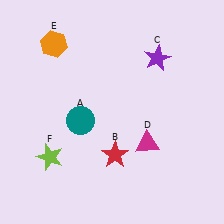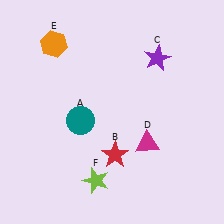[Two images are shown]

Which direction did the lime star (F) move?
The lime star (F) moved right.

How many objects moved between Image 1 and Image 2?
1 object moved between the two images.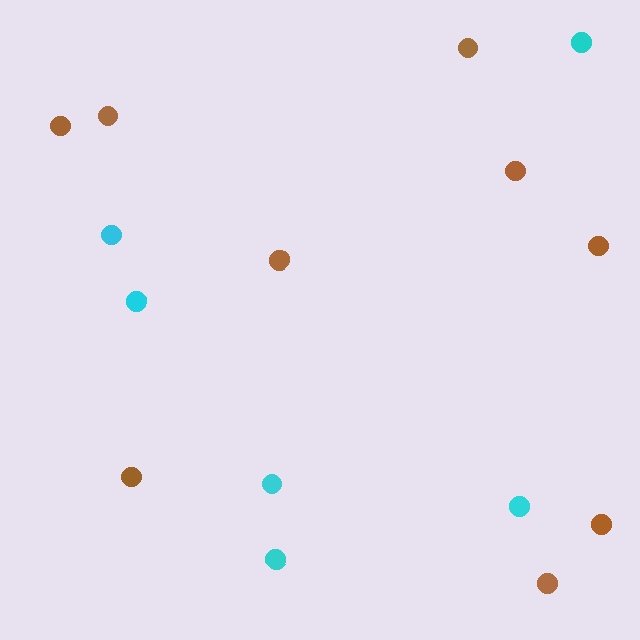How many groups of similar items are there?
There are 2 groups: one group of cyan circles (6) and one group of brown circles (9).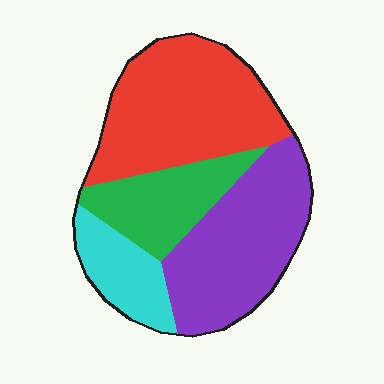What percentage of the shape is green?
Green takes up about one sixth (1/6) of the shape.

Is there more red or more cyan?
Red.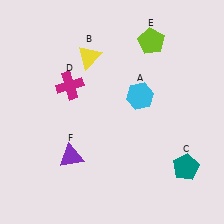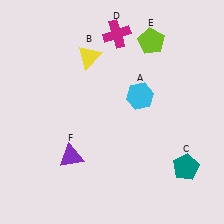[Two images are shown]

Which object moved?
The magenta cross (D) moved up.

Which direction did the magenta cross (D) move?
The magenta cross (D) moved up.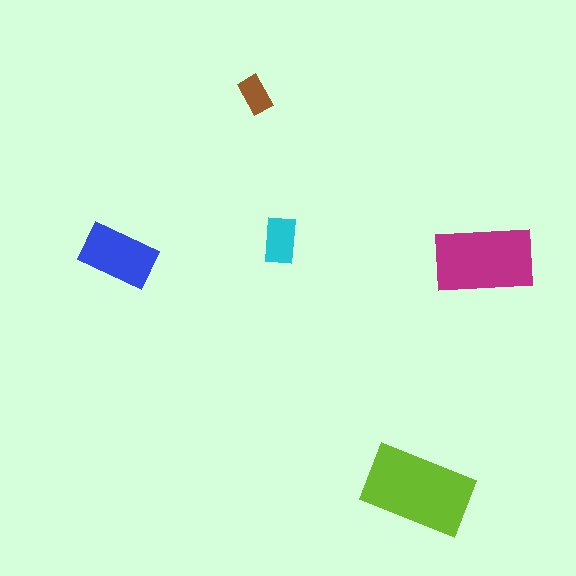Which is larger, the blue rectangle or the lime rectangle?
The lime one.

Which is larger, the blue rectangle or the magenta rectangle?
The magenta one.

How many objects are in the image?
There are 5 objects in the image.